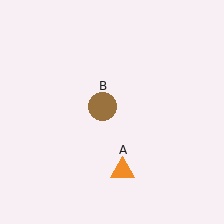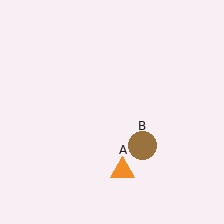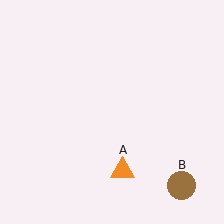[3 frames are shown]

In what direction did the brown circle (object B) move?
The brown circle (object B) moved down and to the right.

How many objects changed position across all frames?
1 object changed position: brown circle (object B).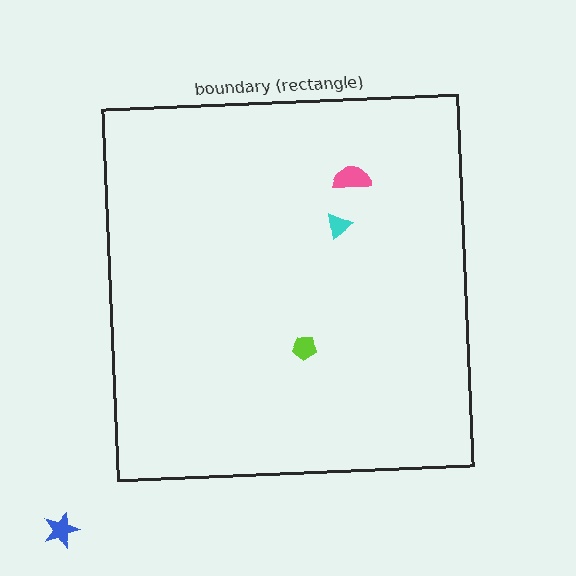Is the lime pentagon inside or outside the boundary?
Inside.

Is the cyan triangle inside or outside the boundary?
Inside.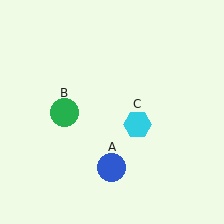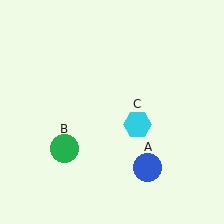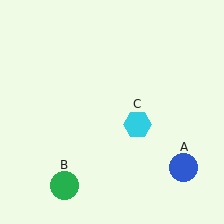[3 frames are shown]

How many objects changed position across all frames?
2 objects changed position: blue circle (object A), green circle (object B).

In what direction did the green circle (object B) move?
The green circle (object B) moved down.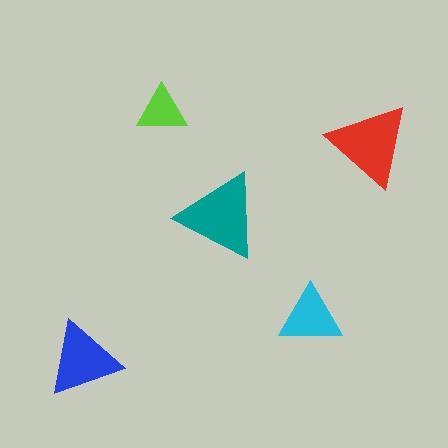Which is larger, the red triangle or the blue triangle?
The red one.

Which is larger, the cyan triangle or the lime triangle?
The cyan one.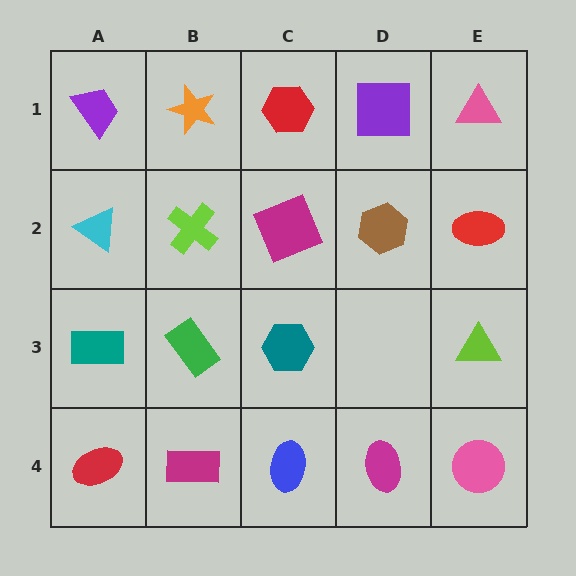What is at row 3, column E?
A lime triangle.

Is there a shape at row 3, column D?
No, that cell is empty.